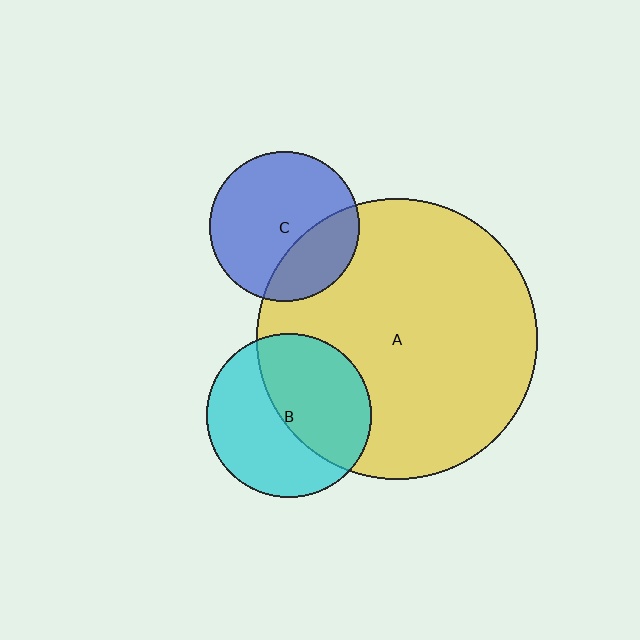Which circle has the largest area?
Circle A (yellow).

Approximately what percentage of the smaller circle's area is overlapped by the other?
Approximately 30%.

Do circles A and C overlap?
Yes.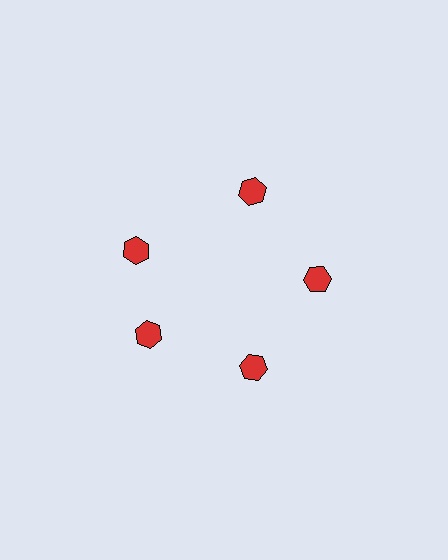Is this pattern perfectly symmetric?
No. The 5 red hexagons are arranged in a ring, but one element near the 10 o'clock position is rotated out of alignment along the ring, breaking the 5-fold rotational symmetry.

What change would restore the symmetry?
The symmetry would be restored by rotating it back into even spacing with its neighbors so that all 5 hexagons sit at equal angles and equal distance from the center.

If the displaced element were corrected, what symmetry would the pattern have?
It would have 5-fold rotational symmetry — the pattern would map onto itself every 72 degrees.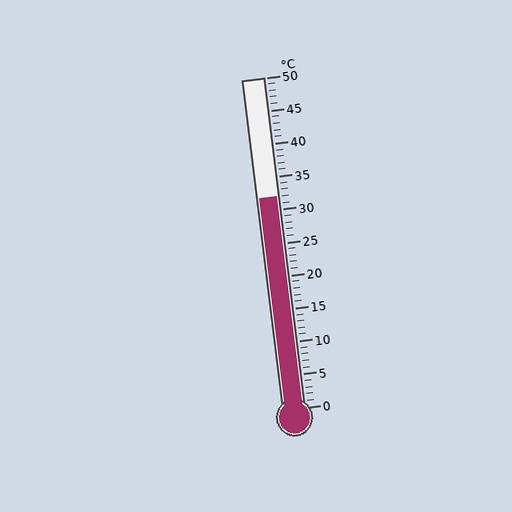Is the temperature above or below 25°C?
The temperature is above 25°C.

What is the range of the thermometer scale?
The thermometer scale ranges from 0°C to 50°C.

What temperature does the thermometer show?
The thermometer shows approximately 32°C.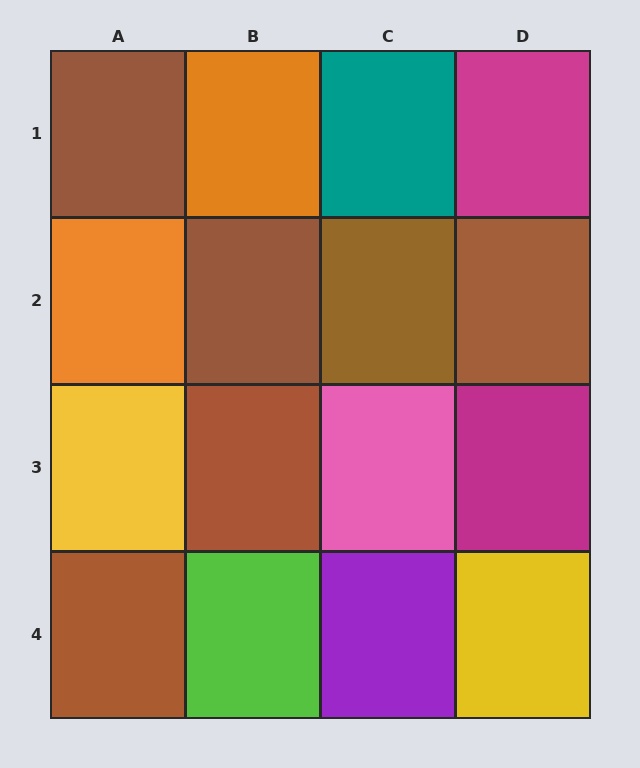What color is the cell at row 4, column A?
Brown.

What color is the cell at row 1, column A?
Brown.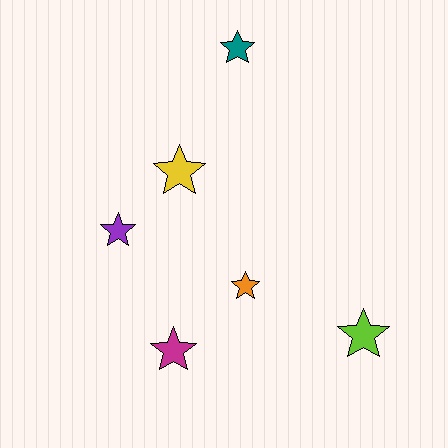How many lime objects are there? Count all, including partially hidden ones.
There is 1 lime object.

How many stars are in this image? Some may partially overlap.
There are 6 stars.